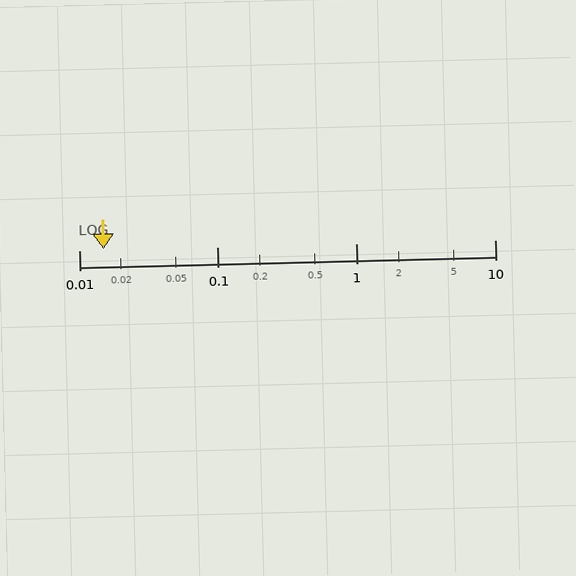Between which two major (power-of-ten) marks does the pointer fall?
The pointer is between 0.01 and 0.1.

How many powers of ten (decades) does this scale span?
The scale spans 3 decades, from 0.01 to 10.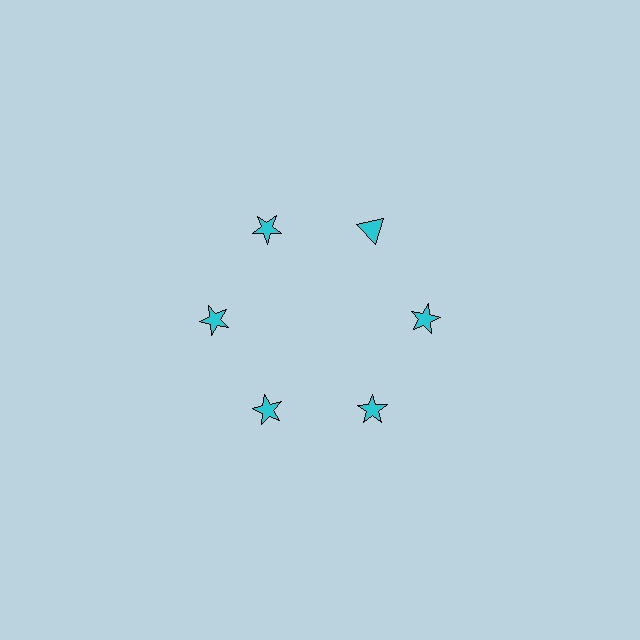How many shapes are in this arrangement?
There are 6 shapes arranged in a ring pattern.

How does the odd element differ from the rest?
It has a different shape: triangle instead of star.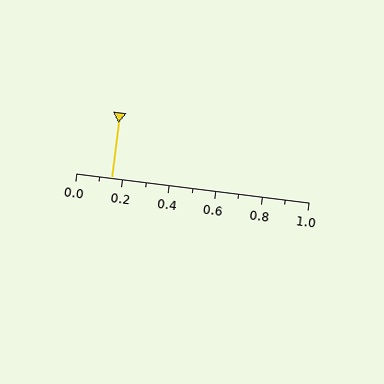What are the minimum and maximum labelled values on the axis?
The axis runs from 0.0 to 1.0.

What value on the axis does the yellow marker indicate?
The marker indicates approximately 0.15.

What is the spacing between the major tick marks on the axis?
The major ticks are spaced 0.2 apart.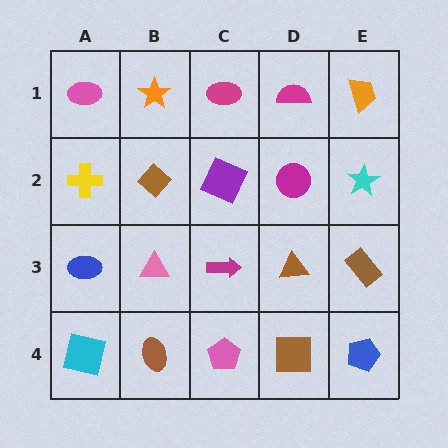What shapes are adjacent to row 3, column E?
A cyan star (row 2, column E), a blue pentagon (row 4, column E), a brown triangle (row 3, column D).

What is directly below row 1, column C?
A purple square.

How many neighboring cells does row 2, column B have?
4.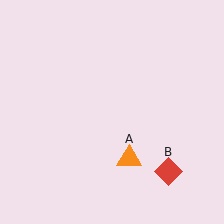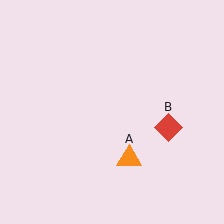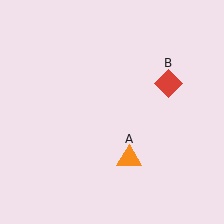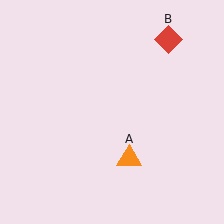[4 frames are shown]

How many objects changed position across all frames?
1 object changed position: red diamond (object B).